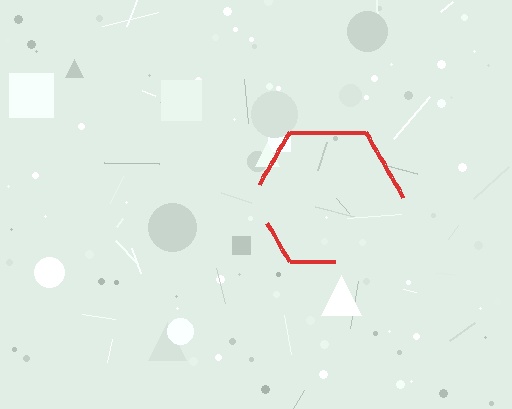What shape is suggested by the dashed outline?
The dashed outline suggests a hexagon.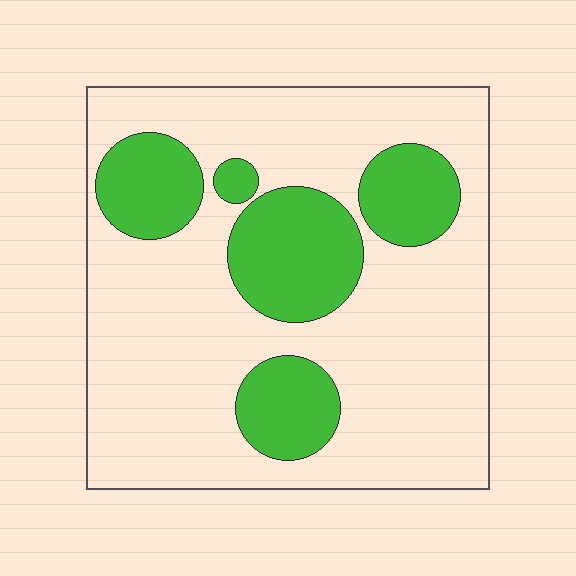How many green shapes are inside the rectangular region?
5.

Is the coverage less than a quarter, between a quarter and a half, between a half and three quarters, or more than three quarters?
Between a quarter and a half.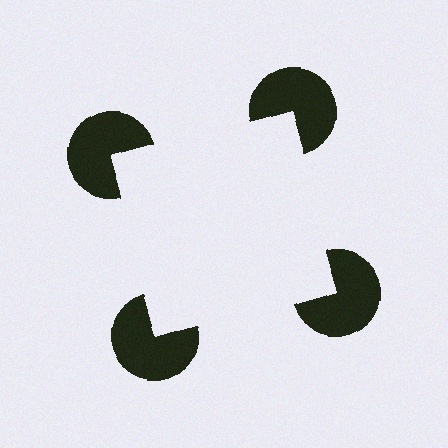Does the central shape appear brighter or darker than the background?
It typically appears slightly brighter than the background, even though no actual brightness change is drawn.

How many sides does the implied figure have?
4 sides.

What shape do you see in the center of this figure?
An illusory square — its edges are inferred from the aligned wedge cuts in the pac-man discs, not physically drawn.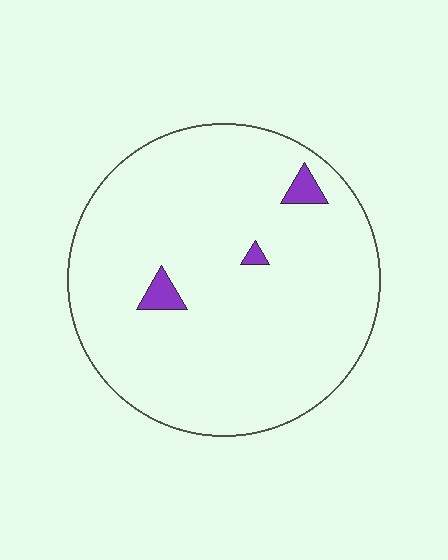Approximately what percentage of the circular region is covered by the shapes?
Approximately 5%.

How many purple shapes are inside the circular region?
3.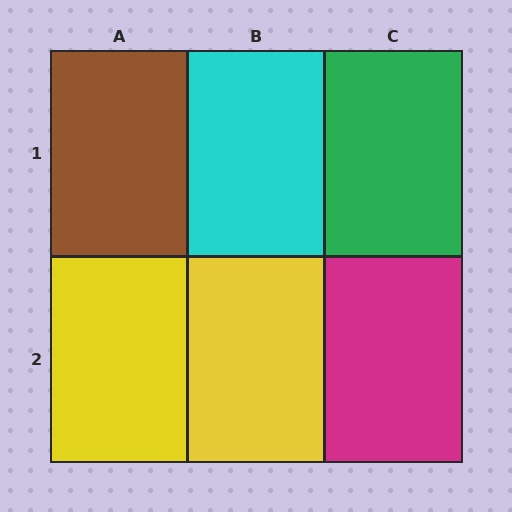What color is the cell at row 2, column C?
Magenta.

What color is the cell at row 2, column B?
Yellow.